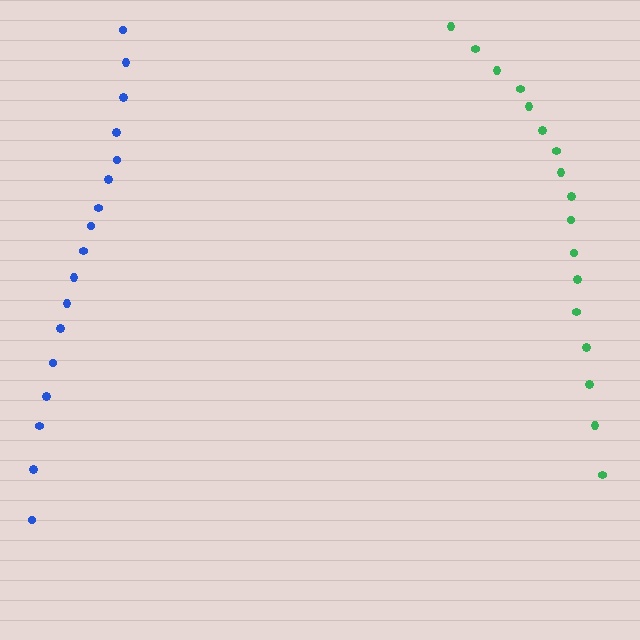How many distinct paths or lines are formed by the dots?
There are 2 distinct paths.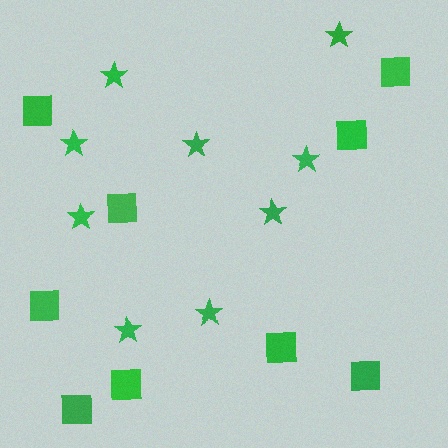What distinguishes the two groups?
There are 2 groups: one group of squares (9) and one group of stars (9).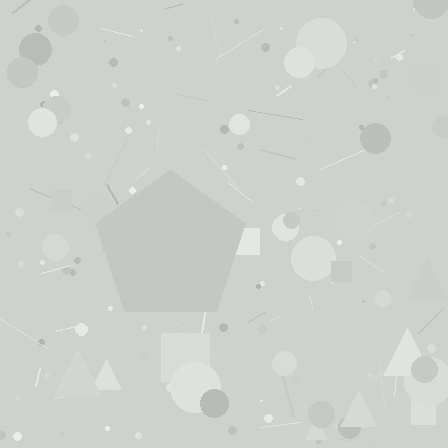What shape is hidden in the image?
A pentagon is hidden in the image.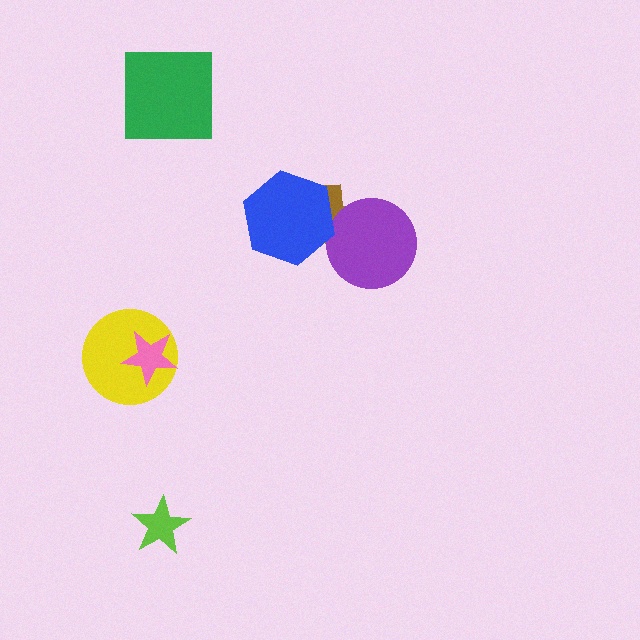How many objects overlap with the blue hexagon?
1 object overlaps with the blue hexagon.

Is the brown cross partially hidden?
Yes, it is partially covered by another shape.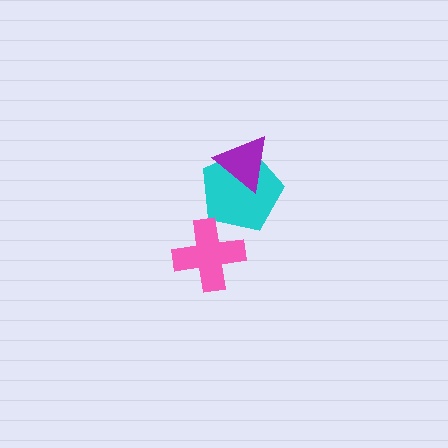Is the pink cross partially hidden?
No, no other shape covers it.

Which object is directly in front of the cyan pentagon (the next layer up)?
The purple triangle is directly in front of the cyan pentagon.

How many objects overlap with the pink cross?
1 object overlaps with the pink cross.